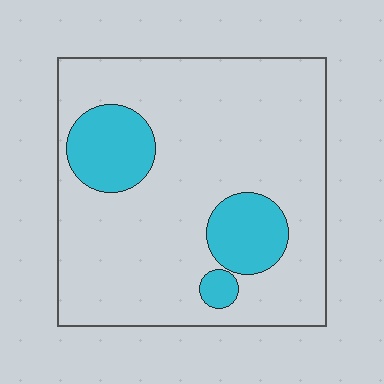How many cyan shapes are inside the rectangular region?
3.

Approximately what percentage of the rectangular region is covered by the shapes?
Approximately 20%.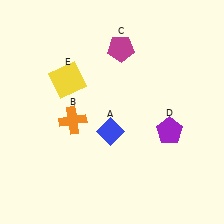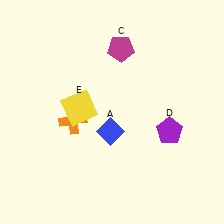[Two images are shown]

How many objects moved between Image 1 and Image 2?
1 object moved between the two images.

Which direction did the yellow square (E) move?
The yellow square (E) moved down.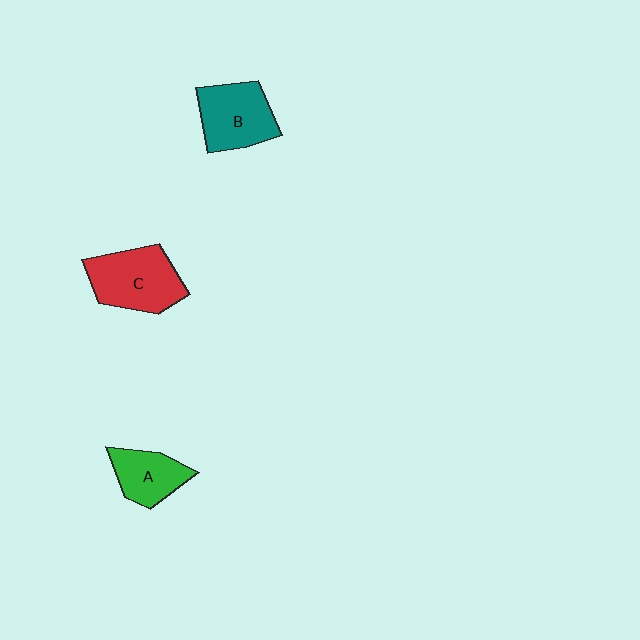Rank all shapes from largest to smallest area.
From largest to smallest: C (red), B (teal), A (green).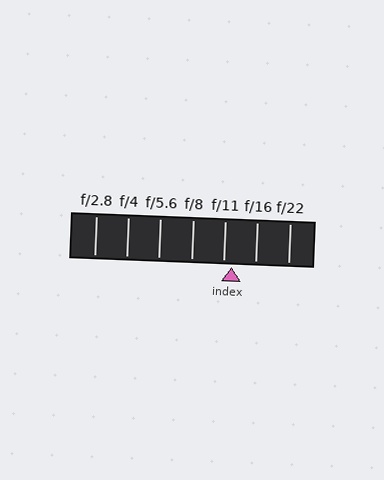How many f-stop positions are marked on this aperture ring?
There are 7 f-stop positions marked.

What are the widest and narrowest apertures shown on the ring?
The widest aperture shown is f/2.8 and the narrowest is f/22.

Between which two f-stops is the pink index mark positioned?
The index mark is between f/11 and f/16.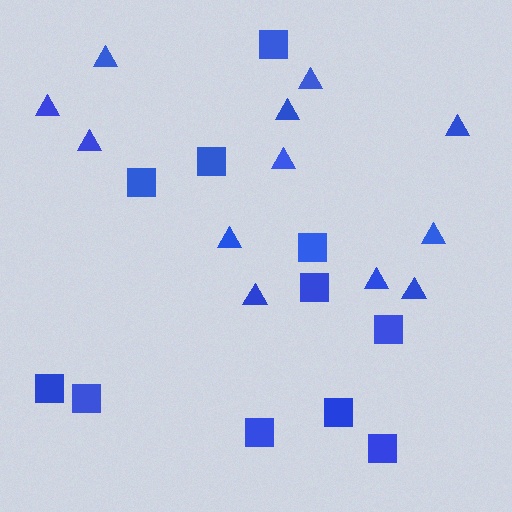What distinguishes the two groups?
There are 2 groups: one group of triangles (12) and one group of squares (11).